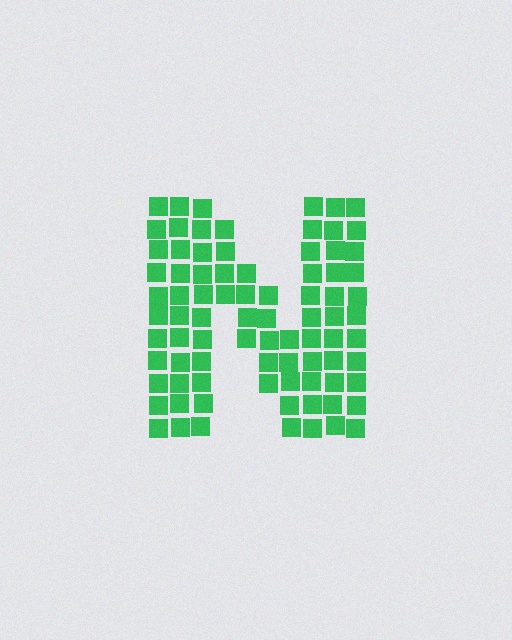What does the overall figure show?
The overall figure shows the letter N.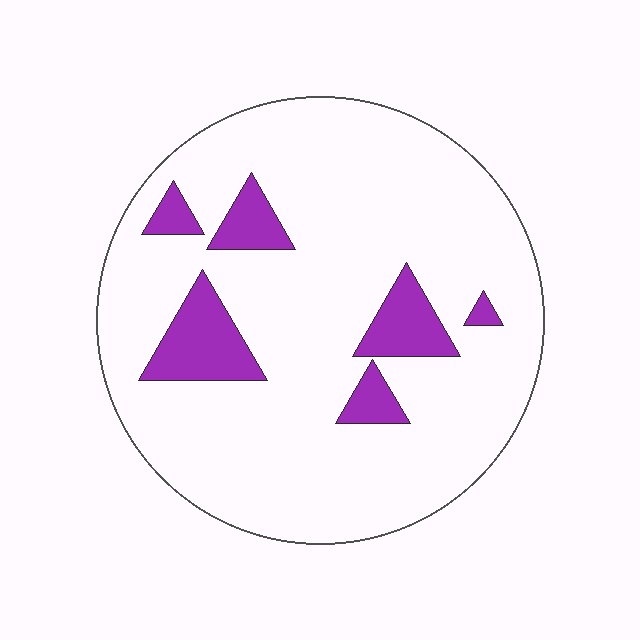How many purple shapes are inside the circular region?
6.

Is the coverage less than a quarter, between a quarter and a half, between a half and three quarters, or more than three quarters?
Less than a quarter.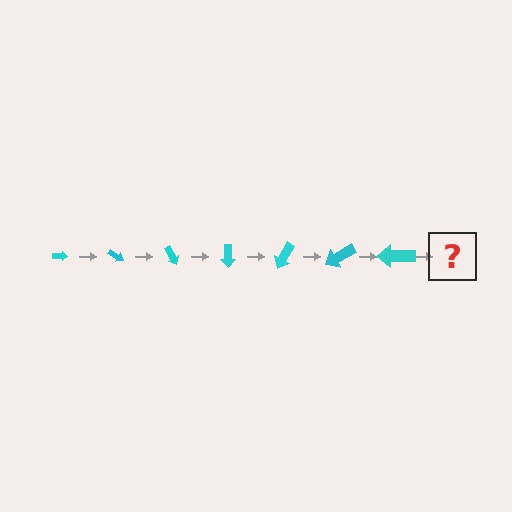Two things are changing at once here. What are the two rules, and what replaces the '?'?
The two rules are that the arrow grows larger each step and it rotates 30 degrees each step. The '?' should be an arrow, larger than the previous one and rotated 210 degrees from the start.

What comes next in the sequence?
The next element should be an arrow, larger than the previous one and rotated 210 degrees from the start.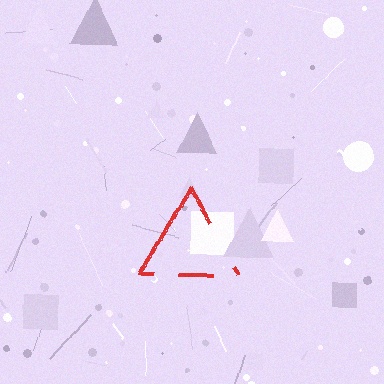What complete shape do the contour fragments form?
The contour fragments form a triangle.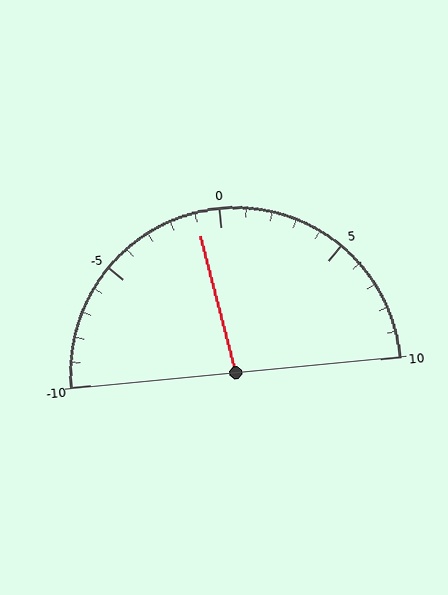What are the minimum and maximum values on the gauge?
The gauge ranges from -10 to 10.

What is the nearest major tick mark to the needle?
The nearest major tick mark is 0.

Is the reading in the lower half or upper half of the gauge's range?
The reading is in the lower half of the range (-10 to 10).